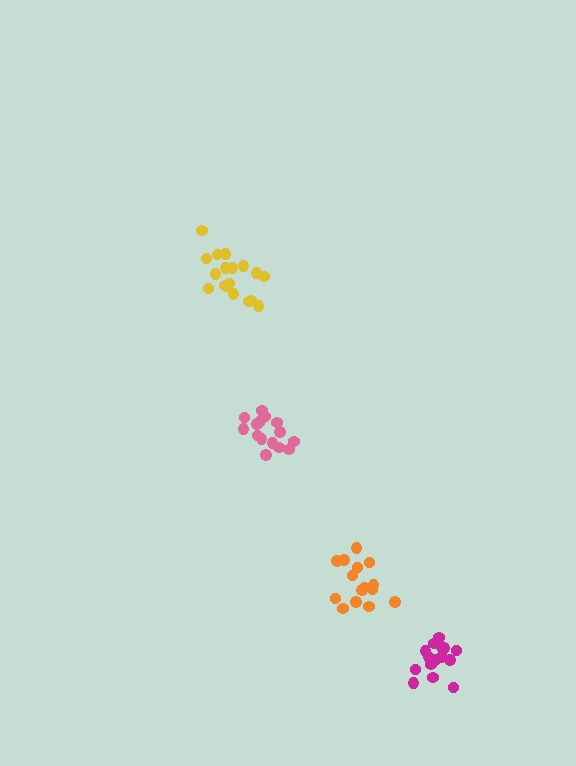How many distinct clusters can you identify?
There are 4 distinct clusters.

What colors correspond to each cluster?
The clusters are colored: pink, magenta, yellow, orange.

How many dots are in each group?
Group 1: 15 dots, Group 2: 16 dots, Group 3: 18 dots, Group 4: 17 dots (66 total).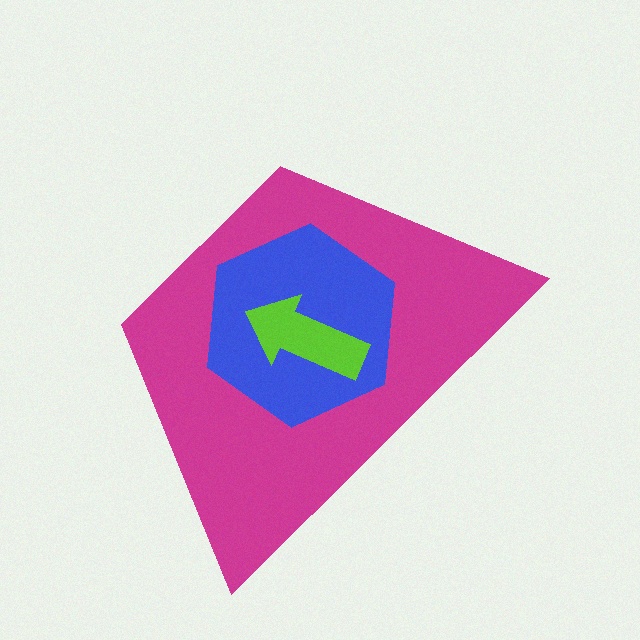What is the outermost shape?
The magenta trapezoid.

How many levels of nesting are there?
3.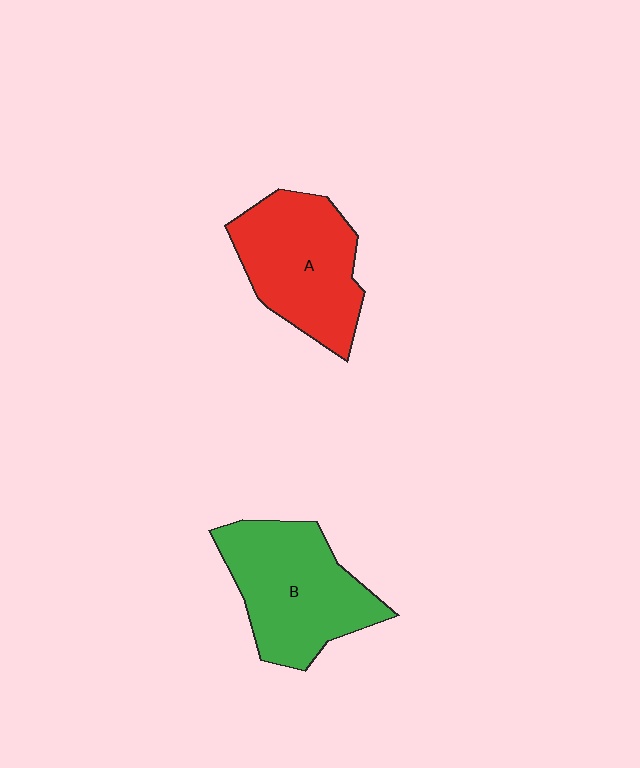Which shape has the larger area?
Shape B (green).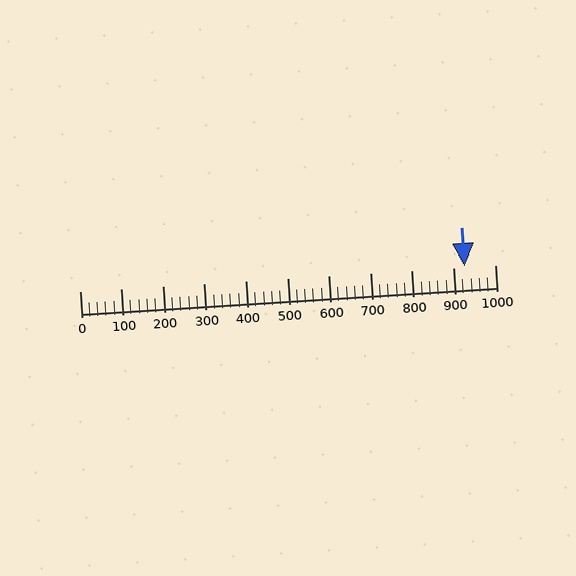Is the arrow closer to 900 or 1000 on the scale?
The arrow is closer to 900.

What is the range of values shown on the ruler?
The ruler shows values from 0 to 1000.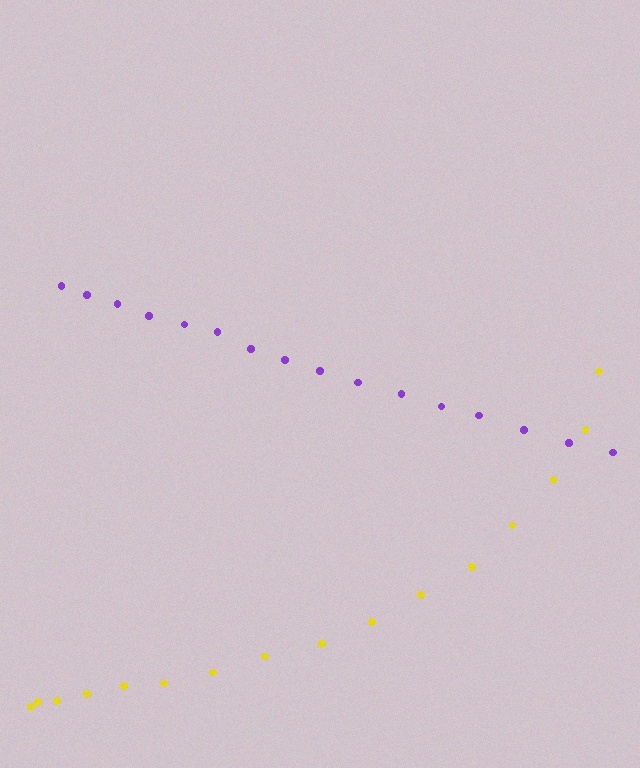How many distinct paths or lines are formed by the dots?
There are 2 distinct paths.